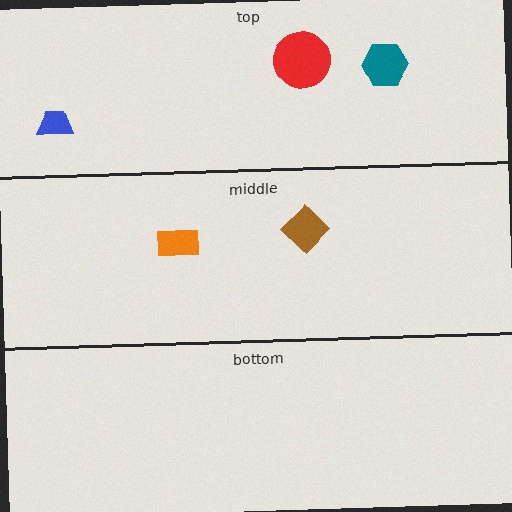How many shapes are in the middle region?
2.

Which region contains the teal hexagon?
The top region.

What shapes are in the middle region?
The brown diamond, the orange rectangle.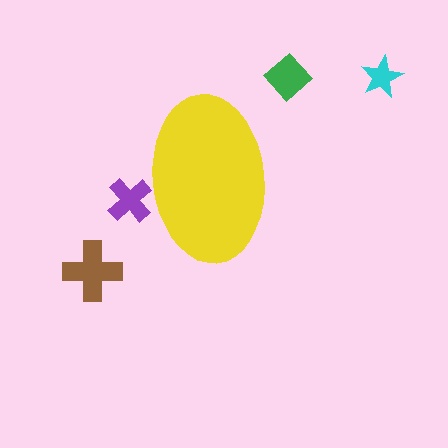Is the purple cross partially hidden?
Yes, the purple cross is partially hidden behind the yellow ellipse.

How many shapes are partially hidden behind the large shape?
1 shape is partially hidden.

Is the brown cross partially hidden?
No, the brown cross is fully visible.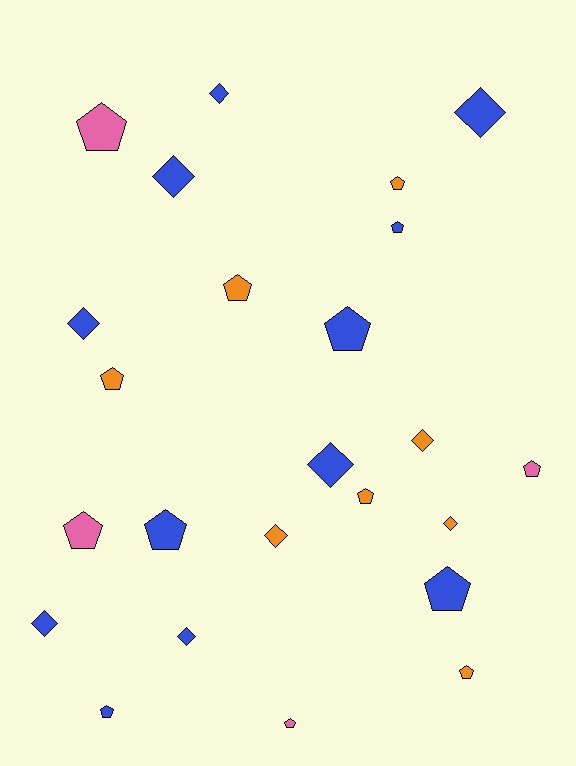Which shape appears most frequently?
Pentagon, with 14 objects.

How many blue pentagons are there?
There are 5 blue pentagons.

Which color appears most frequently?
Blue, with 12 objects.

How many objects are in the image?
There are 24 objects.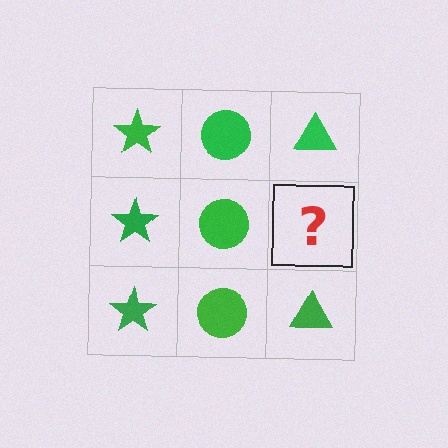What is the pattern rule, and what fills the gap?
The rule is that each column has a consistent shape. The gap should be filled with a green triangle.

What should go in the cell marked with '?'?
The missing cell should contain a green triangle.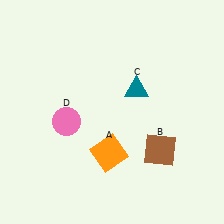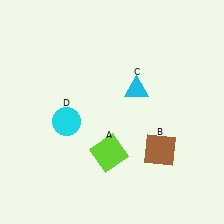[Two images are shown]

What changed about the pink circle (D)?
In Image 1, D is pink. In Image 2, it changed to cyan.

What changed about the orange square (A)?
In Image 1, A is orange. In Image 2, it changed to lime.